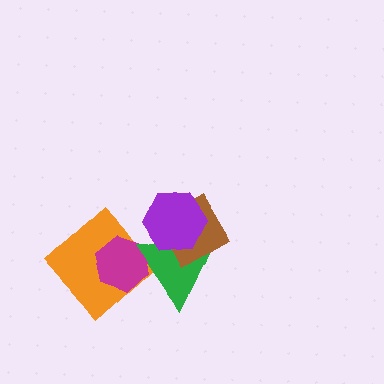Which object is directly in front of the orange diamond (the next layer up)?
The magenta hexagon is directly in front of the orange diamond.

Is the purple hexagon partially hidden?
No, no other shape covers it.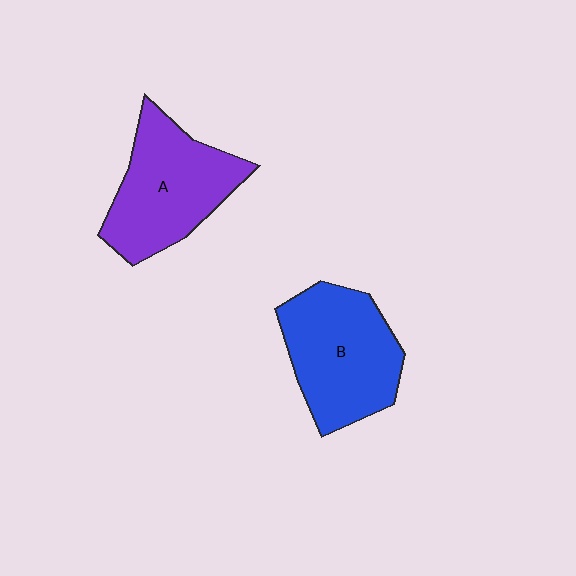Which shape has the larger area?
Shape B (blue).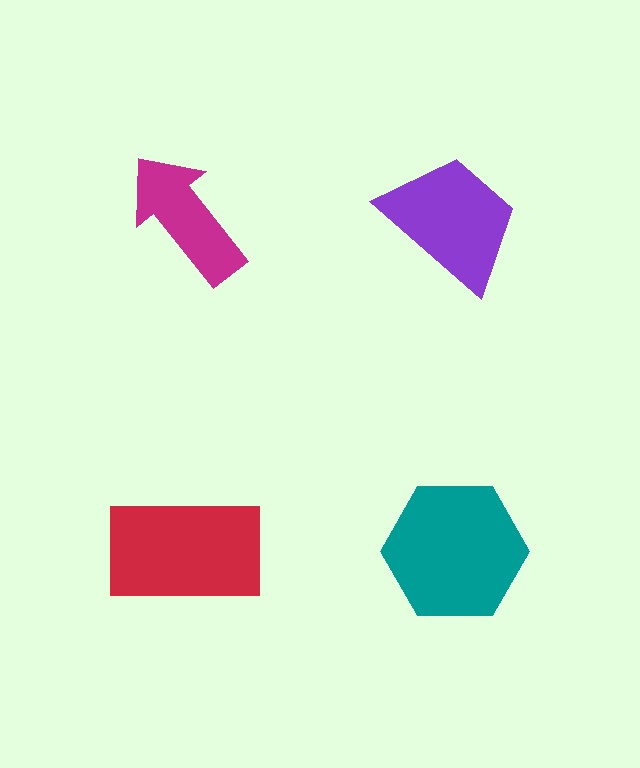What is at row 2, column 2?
A teal hexagon.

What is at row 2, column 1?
A red rectangle.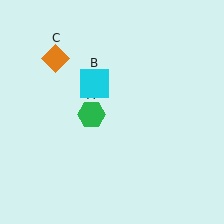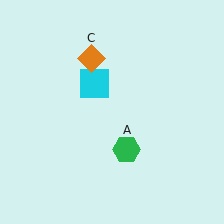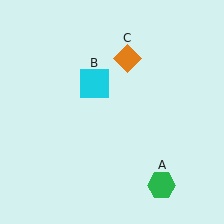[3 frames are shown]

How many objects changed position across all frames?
2 objects changed position: green hexagon (object A), orange diamond (object C).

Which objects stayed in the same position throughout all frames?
Cyan square (object B) remained stationary.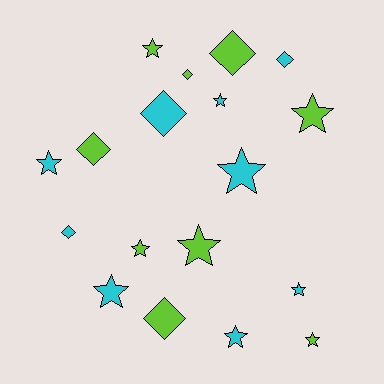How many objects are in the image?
There are 18 objects.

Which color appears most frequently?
Lime, with 9 objects.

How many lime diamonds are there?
There are 4 lime diamonds.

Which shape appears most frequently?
Star, with 11 objects.